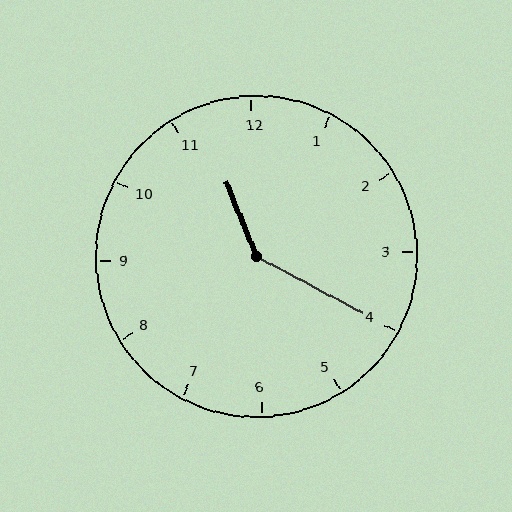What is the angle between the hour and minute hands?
Approximately 140 degrees.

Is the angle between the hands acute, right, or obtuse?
It is obtuse.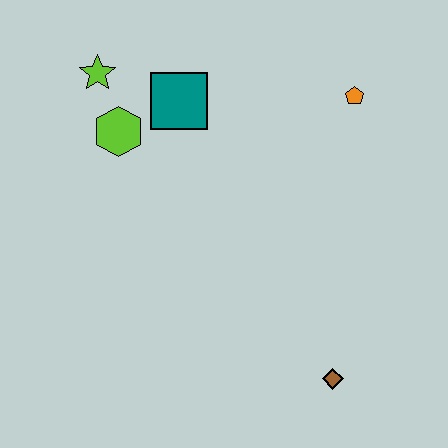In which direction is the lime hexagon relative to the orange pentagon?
The lime hexagon is to the left of the orange pentagon.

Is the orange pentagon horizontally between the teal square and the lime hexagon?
No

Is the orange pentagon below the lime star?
Yes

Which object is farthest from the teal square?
The brown diamond is farthest from the teal square.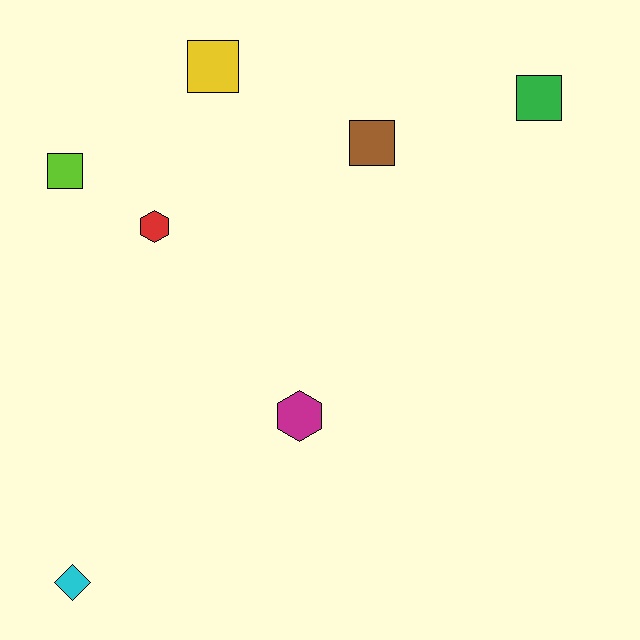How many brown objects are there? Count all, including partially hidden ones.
There is 1 brown object.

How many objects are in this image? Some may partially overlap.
There are 7 objects.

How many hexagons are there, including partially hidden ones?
There are 2 hexagons.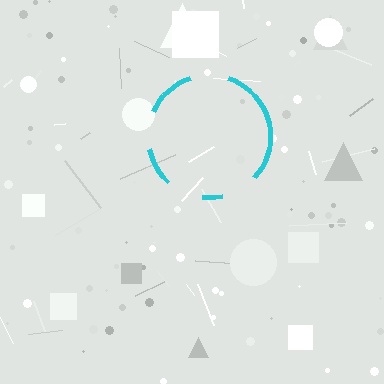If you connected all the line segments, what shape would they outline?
They would outline a circle.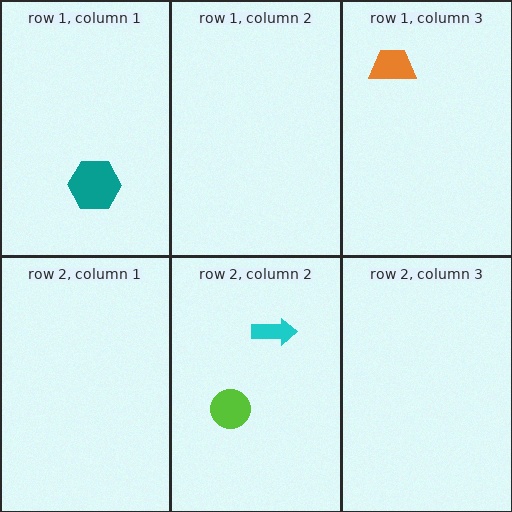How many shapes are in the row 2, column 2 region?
2.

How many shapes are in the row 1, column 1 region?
1.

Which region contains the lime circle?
The row 2, column 2 region.